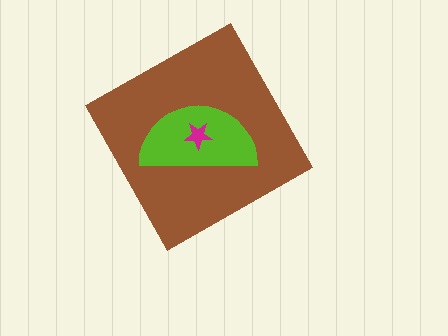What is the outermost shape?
The brown diamond.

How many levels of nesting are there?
3.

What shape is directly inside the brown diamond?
The lime semicircle.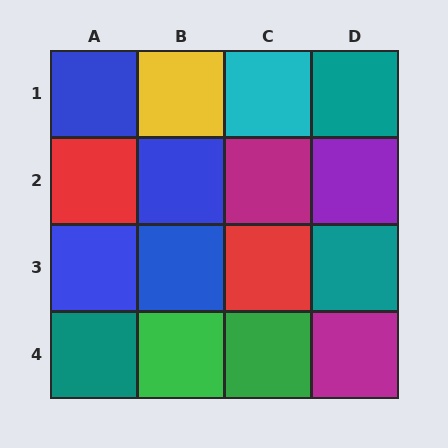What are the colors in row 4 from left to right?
Teal, green, green, magenta.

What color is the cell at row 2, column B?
Blue.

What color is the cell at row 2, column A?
Red.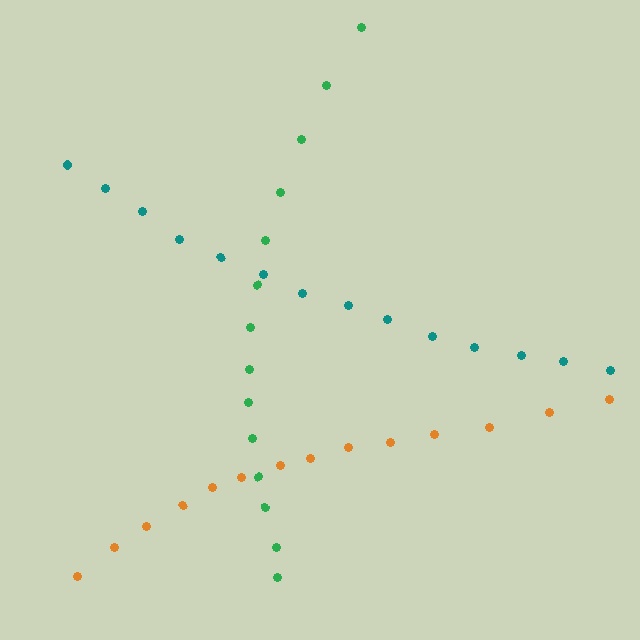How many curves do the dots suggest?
There are 3 distinct paths.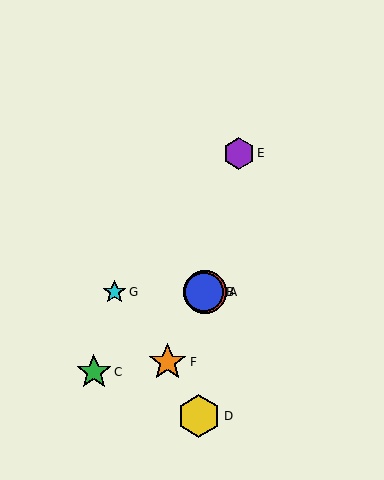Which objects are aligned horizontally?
Objects A, B, G are aligned horizontally.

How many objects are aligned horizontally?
3 objects (A, B, G) are aligned horizontally.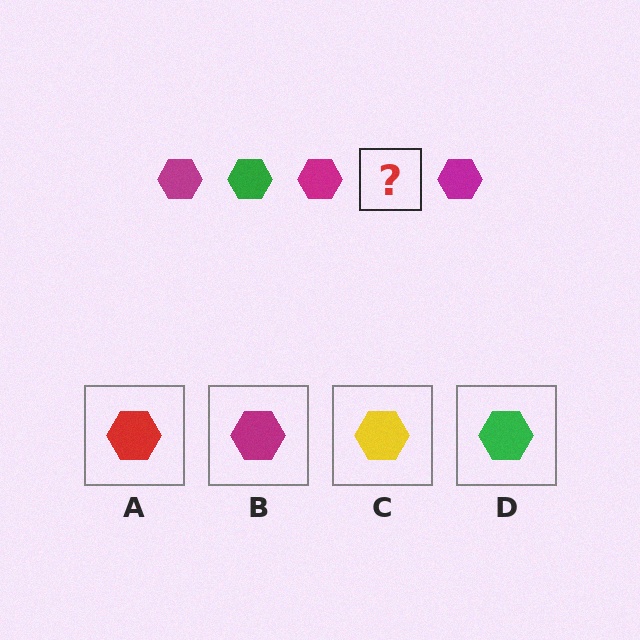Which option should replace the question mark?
Option D.